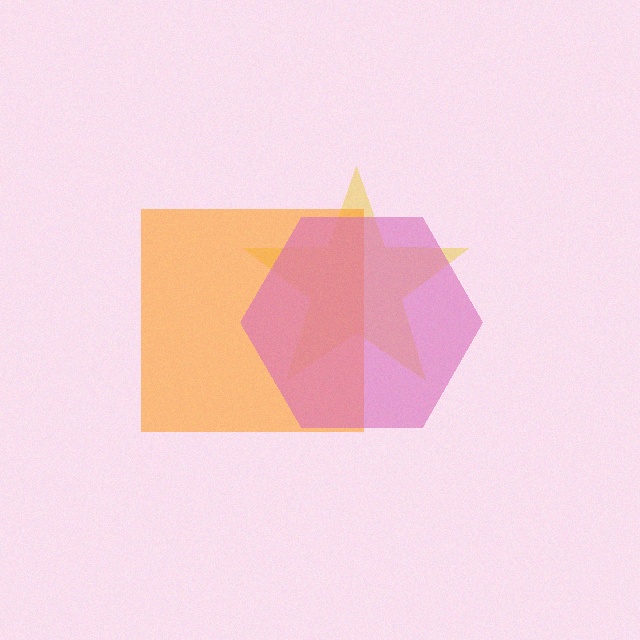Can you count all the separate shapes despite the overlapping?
Yes, there are 3 separate shapes.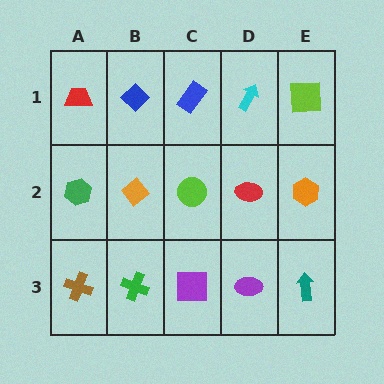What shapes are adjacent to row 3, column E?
An orange hexagon (row 2, column E), a purple ellipse (row 3, column D).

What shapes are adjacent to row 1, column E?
An orange hexagon (row 2, column E), a cyan arrow (row 1, column D).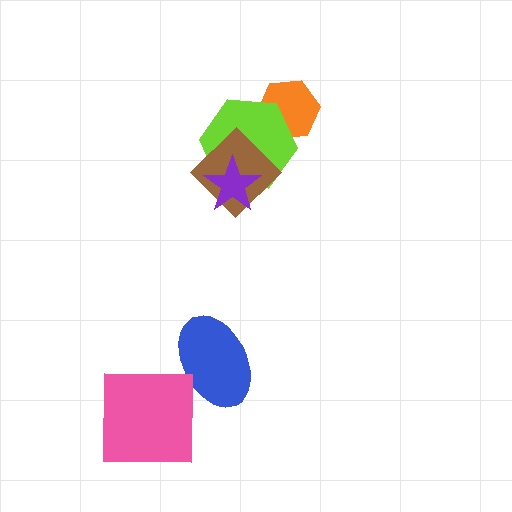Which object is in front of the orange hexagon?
The lime hexagon is in front of the orange hexagon.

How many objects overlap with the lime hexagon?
3 objects overlap with the lime hexagon.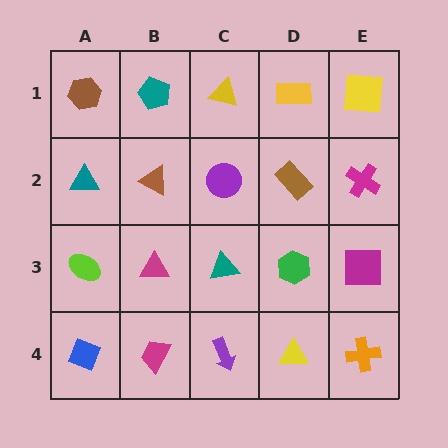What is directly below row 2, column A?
A lime ellipse.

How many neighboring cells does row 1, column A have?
2.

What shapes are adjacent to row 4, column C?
A teal triangle (row 3, column C), a magenta trapezoid (row 4, column B), a yellow triangle (row 4, column D).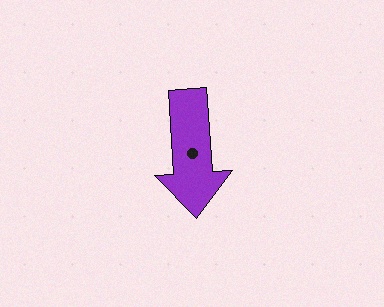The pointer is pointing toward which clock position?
Roughly 6 o'clock.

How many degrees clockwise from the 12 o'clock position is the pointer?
Approximately 176 degrees.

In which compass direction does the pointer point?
South.